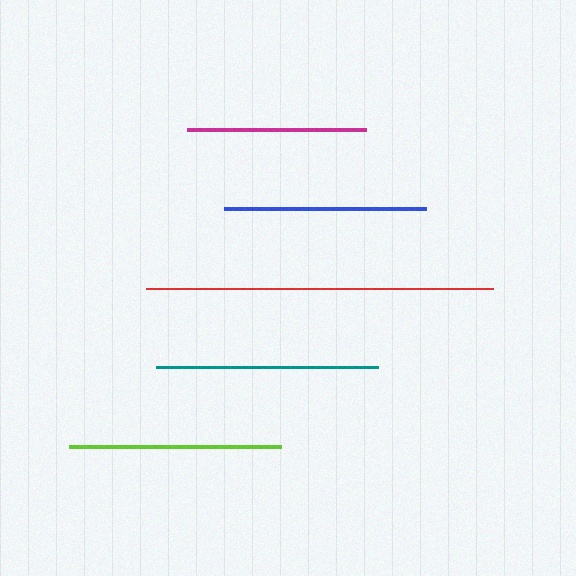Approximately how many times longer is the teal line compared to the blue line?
The teal line is approximately 1.1 times the length of the blue line.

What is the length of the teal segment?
The teal segment is approximately 222 pixels long.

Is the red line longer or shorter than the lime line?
The red line is longer than the lime line.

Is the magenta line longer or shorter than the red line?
The red line is longer than the magenta line.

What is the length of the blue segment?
The blue segment is approximately 202 pixels long.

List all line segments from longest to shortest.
From longest to shortest: red, teal, lime, blue, magenta.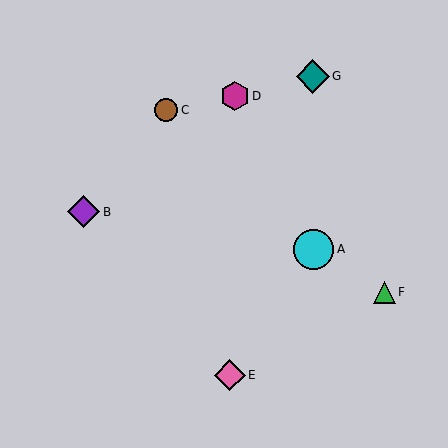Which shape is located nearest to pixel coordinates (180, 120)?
The brown circle (labeled C) at (166, 110) is nearest to that location.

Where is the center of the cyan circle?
The center of the cyan circle is at (314, 249).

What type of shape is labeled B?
Shape B is a purple diamond.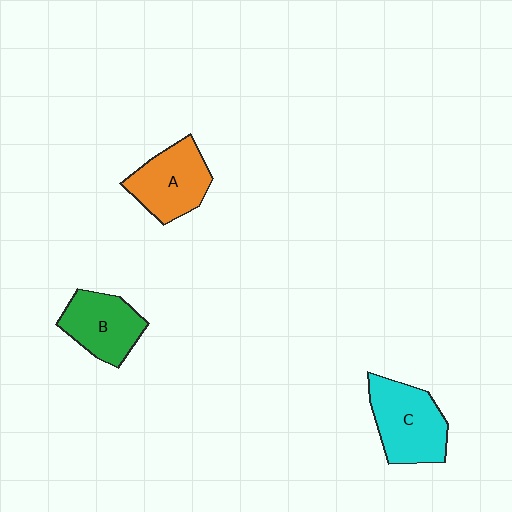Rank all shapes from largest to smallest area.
From largest to smallest: C (cyan), A (orange), B (green).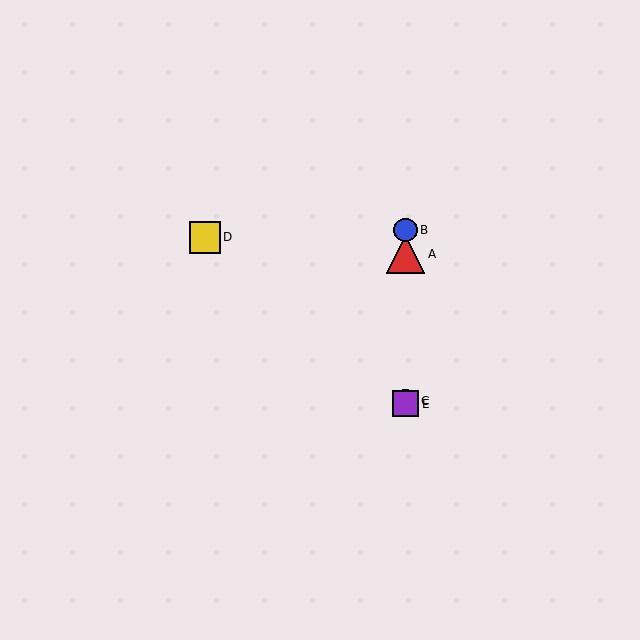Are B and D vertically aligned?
No, B is at x≈406 and D is at x≈205.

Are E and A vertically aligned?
Yes, both are at x≈406.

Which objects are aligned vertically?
Objects A, B, C, E are aligned vertically.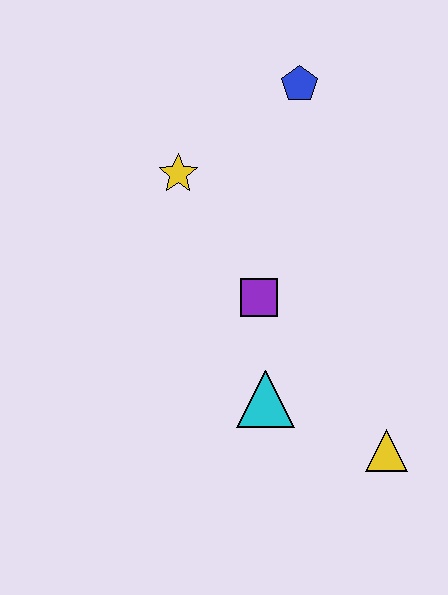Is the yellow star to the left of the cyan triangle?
Yes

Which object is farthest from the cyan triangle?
The blue pentagon is farthest from the cyan triangle.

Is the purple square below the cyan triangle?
No